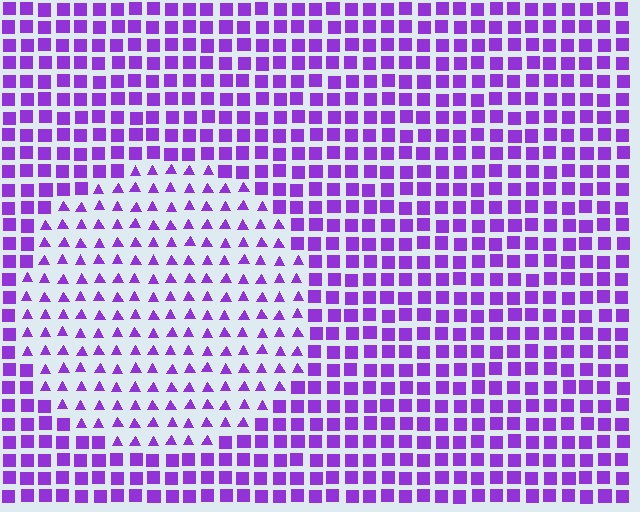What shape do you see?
I see a circle.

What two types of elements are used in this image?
The image uses triangles inside the circle region and squares outside it.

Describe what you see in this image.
The image is filled with small purple elements arranged in a uniform grid. A circle-shaped region contains triangles, while the surrounding area contains squares. The boundary is defined purely by the change in element shape.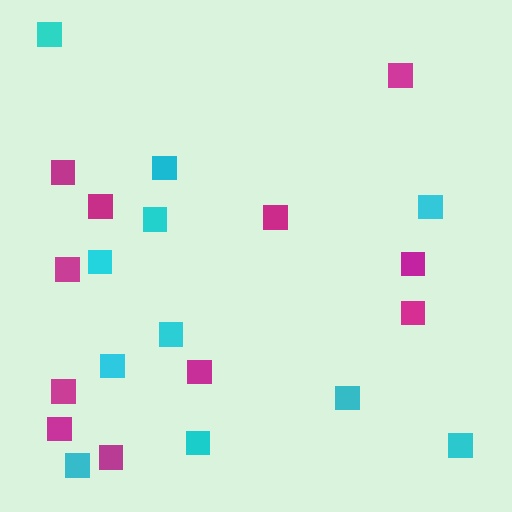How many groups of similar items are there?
There are 2 groups: one group of cyan squares (11) and one group of magenta squares (11).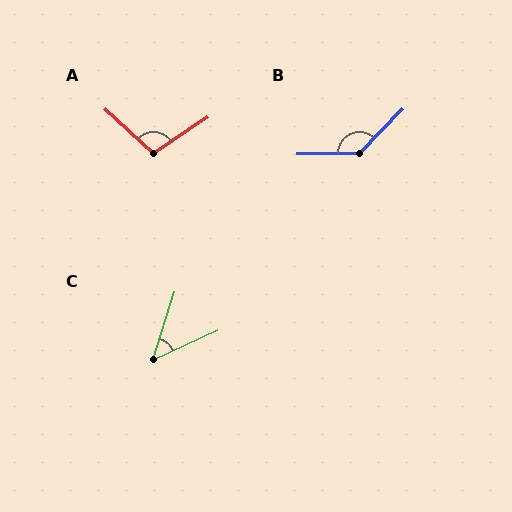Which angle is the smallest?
C, at approximately 48 degrees.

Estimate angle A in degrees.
Approximately 104 degrees.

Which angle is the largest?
B, at approximately 134 degrees.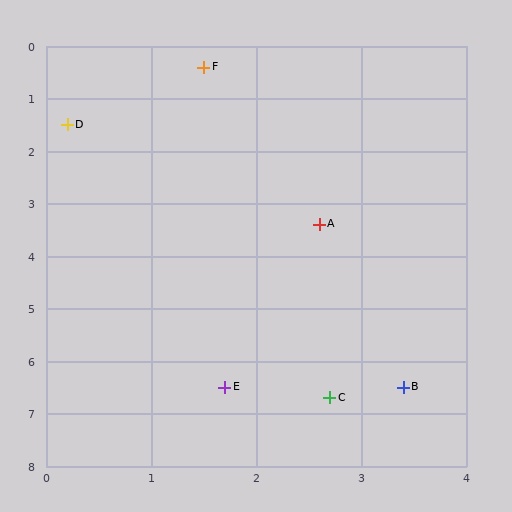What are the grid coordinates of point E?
Point E is at approximately (1.7, 6.5).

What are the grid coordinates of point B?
Point B is at approximately (3.4, 6.5).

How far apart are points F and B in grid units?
Points F and B are about 6.4 grid units apart.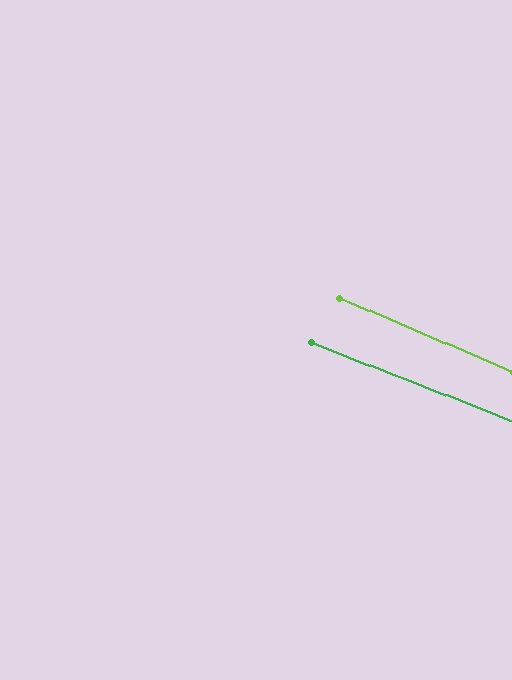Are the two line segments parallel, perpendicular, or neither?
Parallel — their directions differ by only 1.6°.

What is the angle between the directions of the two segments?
Approximately 2 degrees.